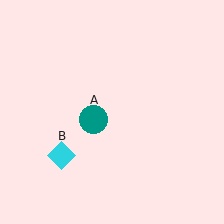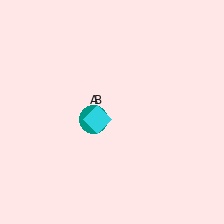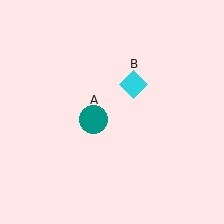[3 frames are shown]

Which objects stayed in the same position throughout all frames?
Teal circle (object A) remained stationary.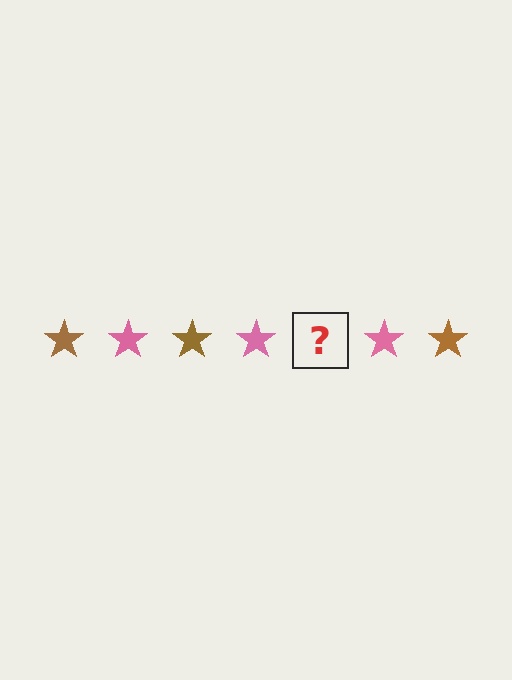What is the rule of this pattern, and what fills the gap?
The rule is that the pattern cycles through brown, pink stars. The gap should be filled with a brown star.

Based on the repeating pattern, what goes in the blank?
The blank should be a brown star.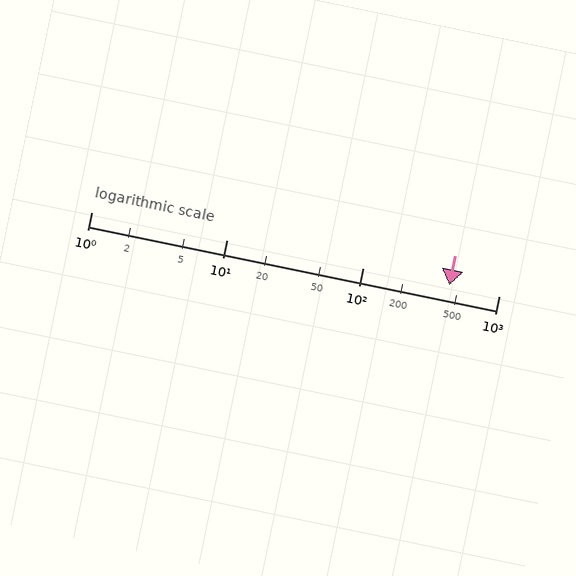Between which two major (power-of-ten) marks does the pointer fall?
The pointer is between 100 and 1000.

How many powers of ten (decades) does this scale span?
The scale spans 3 decades, from 1 to 1000.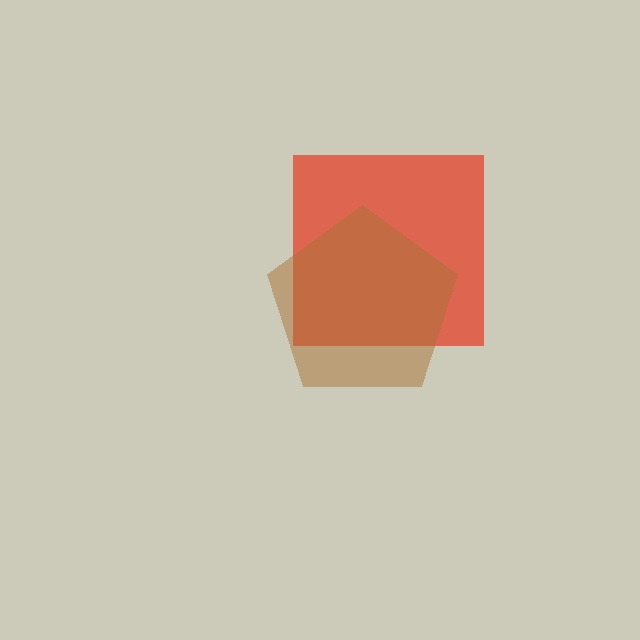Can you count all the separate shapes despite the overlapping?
Yes, there are 2 separate shapes.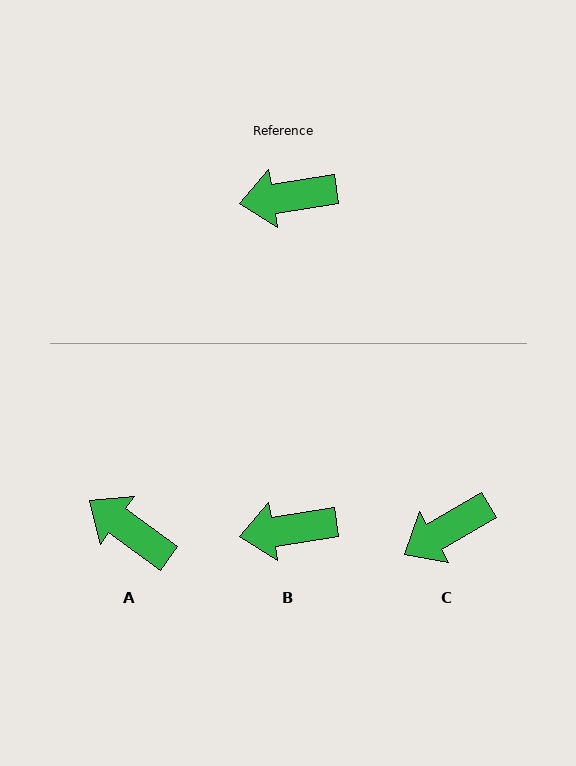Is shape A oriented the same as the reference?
No, it is off by about 44 degrees.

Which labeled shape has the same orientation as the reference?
B.